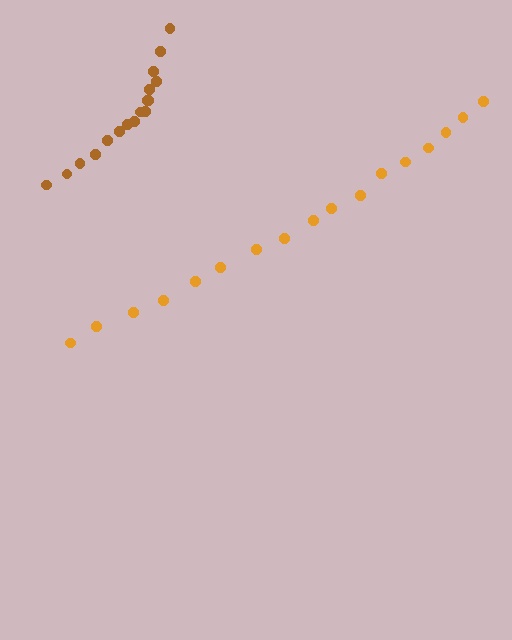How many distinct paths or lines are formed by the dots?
There are 2 distinct paths.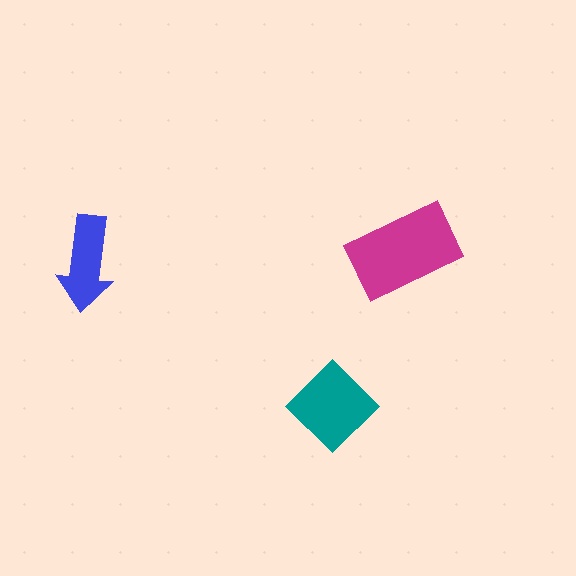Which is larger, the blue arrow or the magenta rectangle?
The magenta rectangle.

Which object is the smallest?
The blue arrow.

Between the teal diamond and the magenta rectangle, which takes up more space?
The magenta rectangle.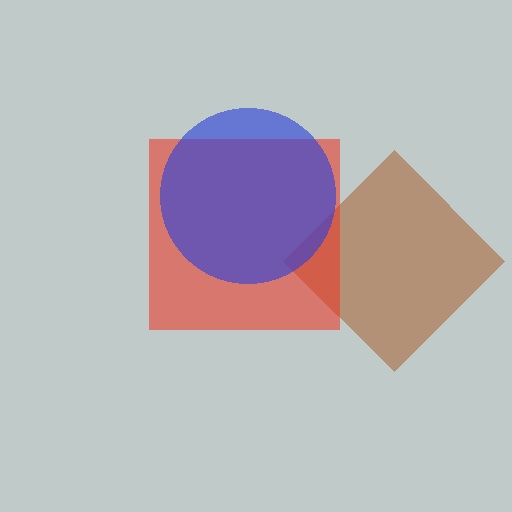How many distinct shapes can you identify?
There are 3 distinct shapes: a brown diamond, a red square, a blue circle.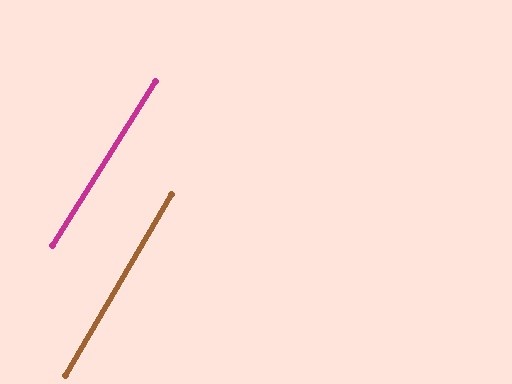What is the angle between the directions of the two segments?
Approximately 1 degree.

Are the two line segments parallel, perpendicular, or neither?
Parallel — their directions differ by only 1.4°.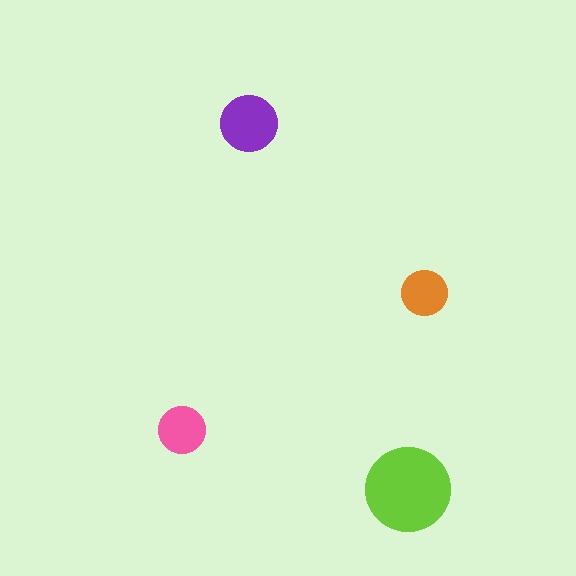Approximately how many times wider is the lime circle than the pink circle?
About 2 times wider.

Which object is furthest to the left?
The pink circle is leftmost.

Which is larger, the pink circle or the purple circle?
The purple one.